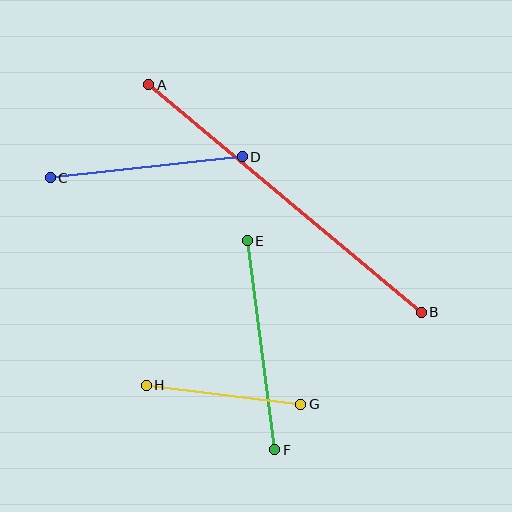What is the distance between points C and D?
The distance is approximately 193 pixels.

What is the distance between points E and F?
The distance is approximately 211 pixels.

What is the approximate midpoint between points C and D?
The midpoint is at approximately (146, 167) pixels.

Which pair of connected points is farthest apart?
Points A and B are farthest apart.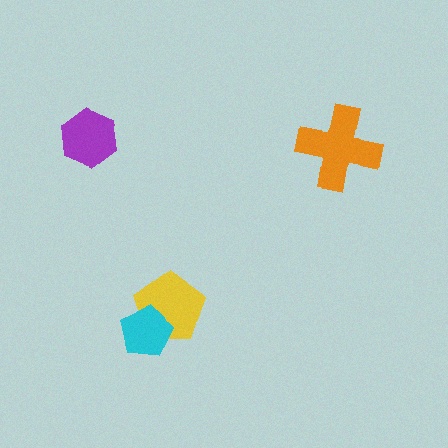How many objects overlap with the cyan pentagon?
1 object overlaps with the cyan pentagon.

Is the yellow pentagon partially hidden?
Yes, it is partially covered by another shape.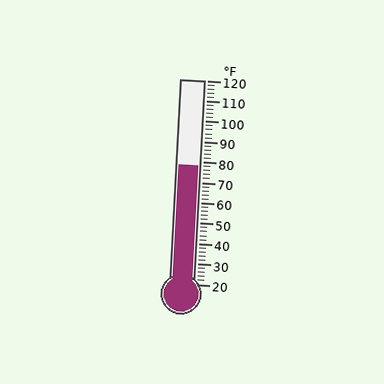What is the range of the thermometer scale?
The thermometer scale ranges from 20°F to 120°F.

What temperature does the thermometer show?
The thermometer shows approximately 78°F.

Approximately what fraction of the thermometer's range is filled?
The thermometer is filled to approximately 60% of its range.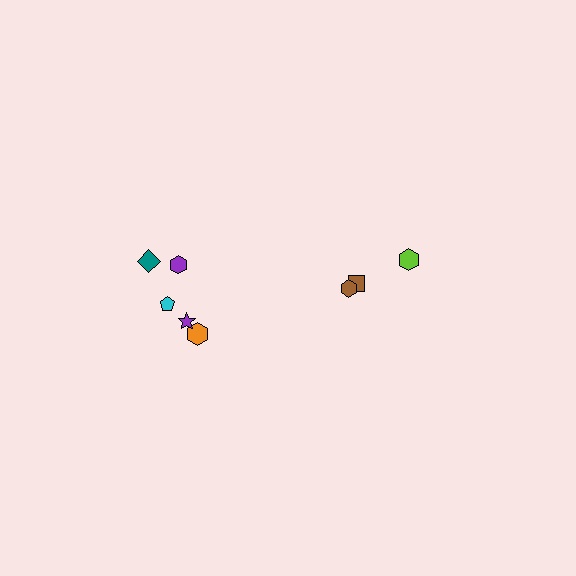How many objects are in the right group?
There are 3 objects.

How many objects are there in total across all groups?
There are 8 objects.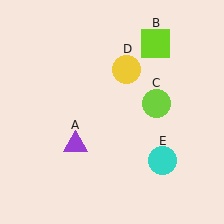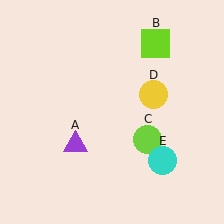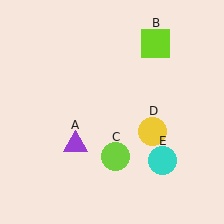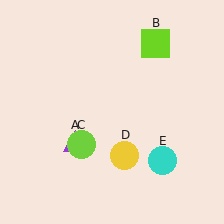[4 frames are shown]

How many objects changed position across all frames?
2 objects changed position: lime circle (object C), yellow circle (object D).